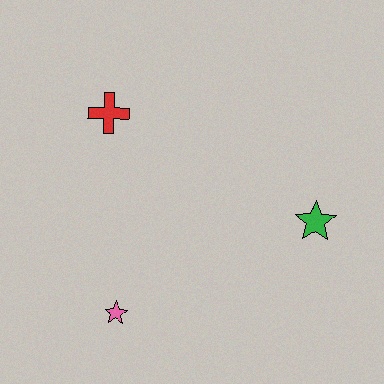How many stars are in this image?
There are 2 stars.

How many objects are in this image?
There are 3 objects.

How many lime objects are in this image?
There are no lime objects.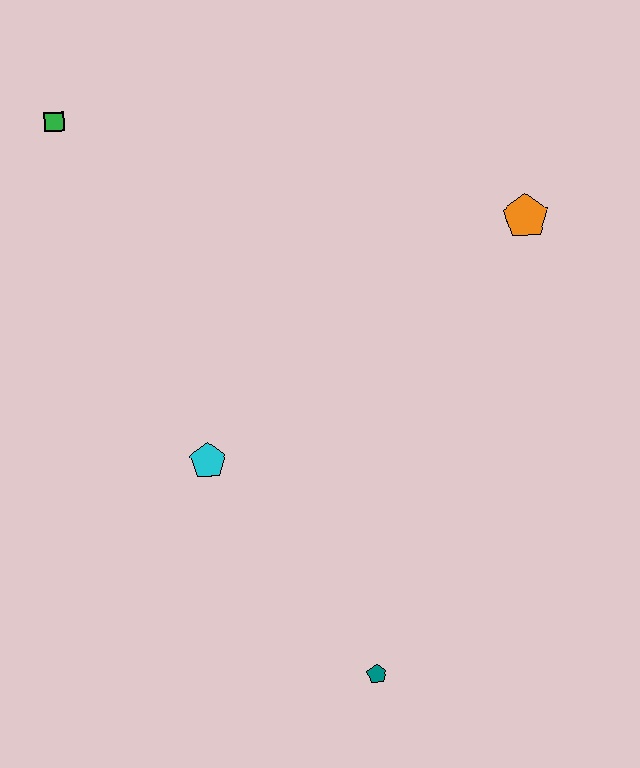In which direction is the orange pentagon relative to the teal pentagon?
The orange pentagon is above the teal pentagon.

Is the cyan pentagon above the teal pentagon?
Yes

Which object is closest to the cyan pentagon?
The teal pentagon is closest to the cyan pentagon.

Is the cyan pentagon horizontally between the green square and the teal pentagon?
Yes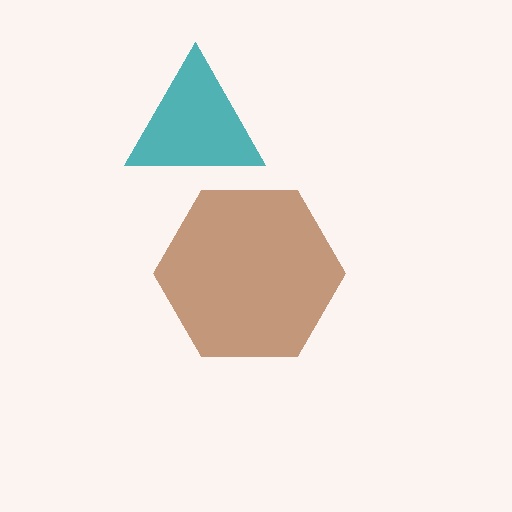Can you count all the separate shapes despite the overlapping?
Yes, there are 2 separate shapes.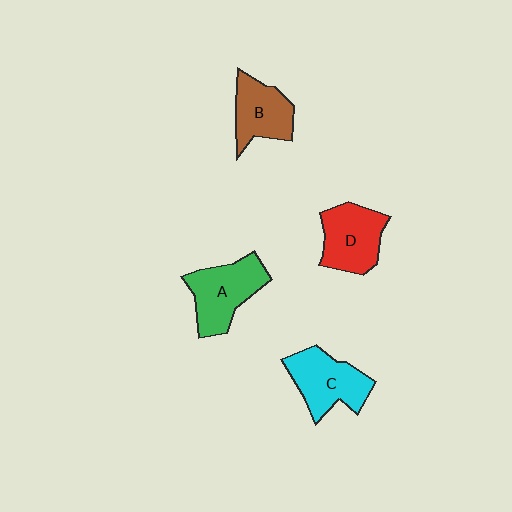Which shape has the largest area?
Shape A (green).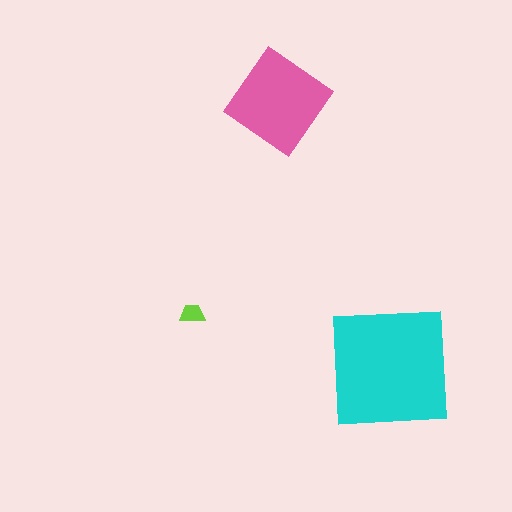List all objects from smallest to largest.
The lime trapezoid, the pink diamond, the cyan square.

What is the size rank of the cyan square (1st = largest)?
1st.